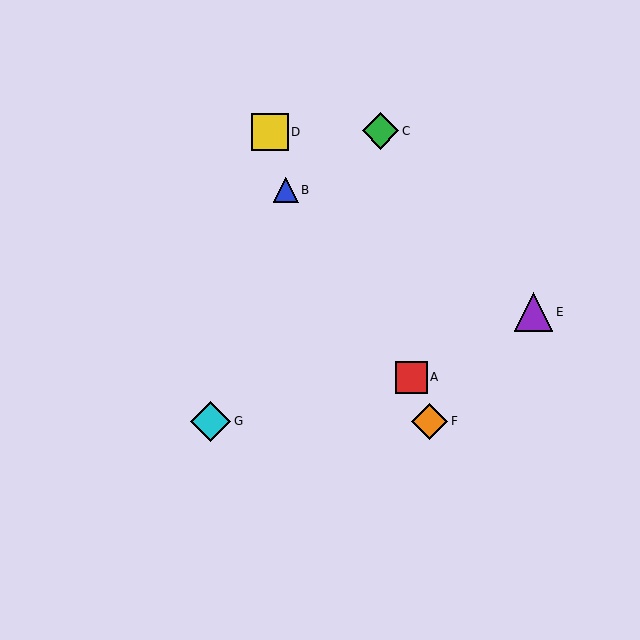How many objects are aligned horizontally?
2 objects (F, G) are aligned horizontally.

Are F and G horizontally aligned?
Yes, both are at y≈421.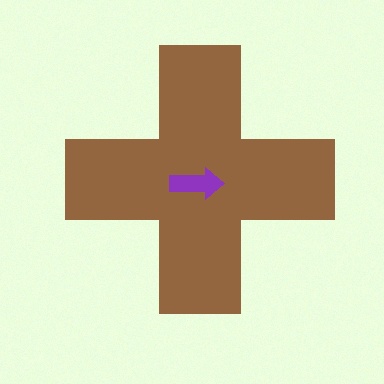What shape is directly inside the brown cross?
The purple arrow.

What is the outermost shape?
The brown cross.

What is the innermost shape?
The purple arrow.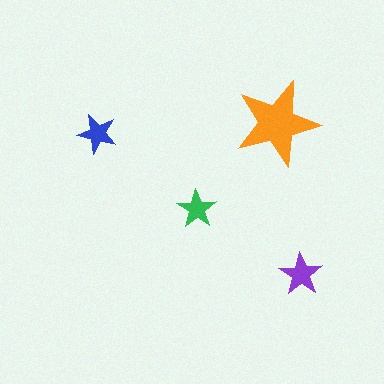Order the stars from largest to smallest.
the orange one, the purple one, the blue one, the green one.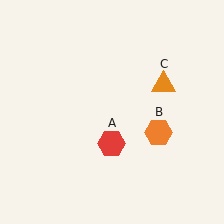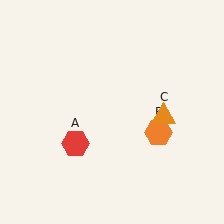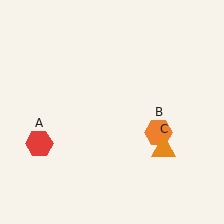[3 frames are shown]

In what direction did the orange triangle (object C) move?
The orange triangle (object C) moved down.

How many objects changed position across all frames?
2 objects changed position: red hexagon (object A), orange triangle (object C).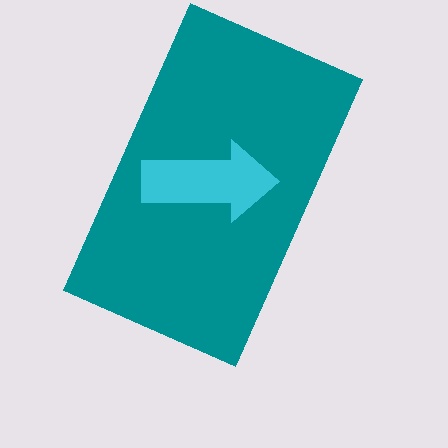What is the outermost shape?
The teal rectangle.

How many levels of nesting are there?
2.